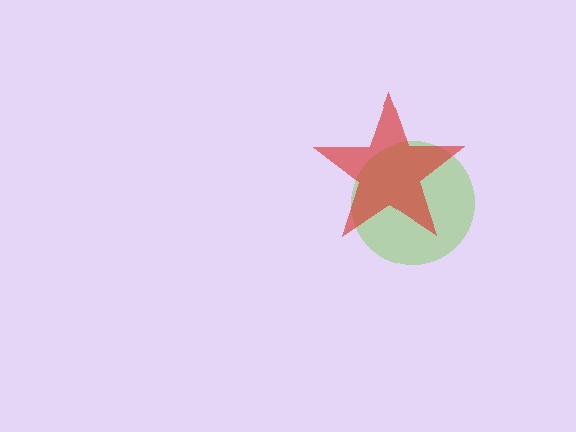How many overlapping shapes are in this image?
There are 2 overlapping shapes in the image.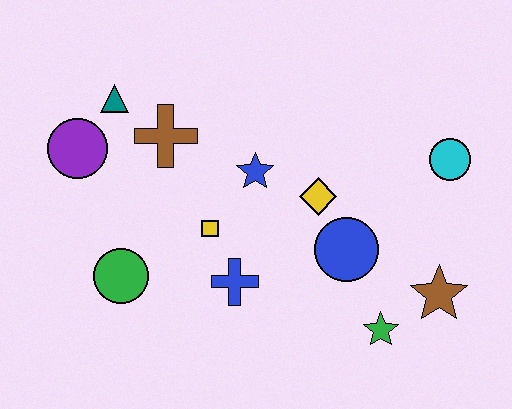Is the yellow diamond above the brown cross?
No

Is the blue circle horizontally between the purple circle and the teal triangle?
No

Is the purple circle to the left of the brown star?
Yes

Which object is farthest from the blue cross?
The cyan circle is farthest from the blue cross.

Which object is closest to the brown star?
The green star is closest to the brown star.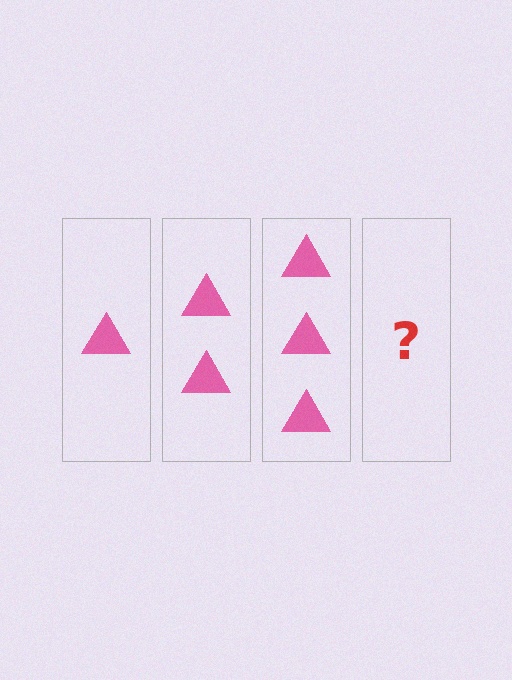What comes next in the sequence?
The next element should be 4 triangles.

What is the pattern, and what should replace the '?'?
The pattern is that each step adds one more triangle. The '?' should be 4 triangles.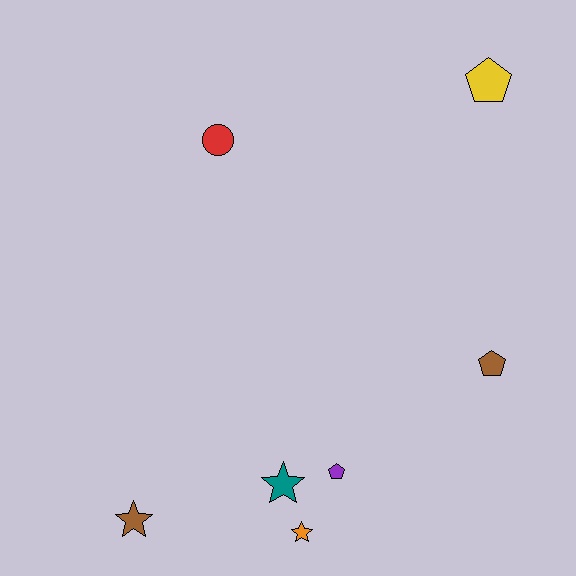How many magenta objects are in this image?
There are no magenta objects.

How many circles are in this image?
There is 1 circle.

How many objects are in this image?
There are 7 objects.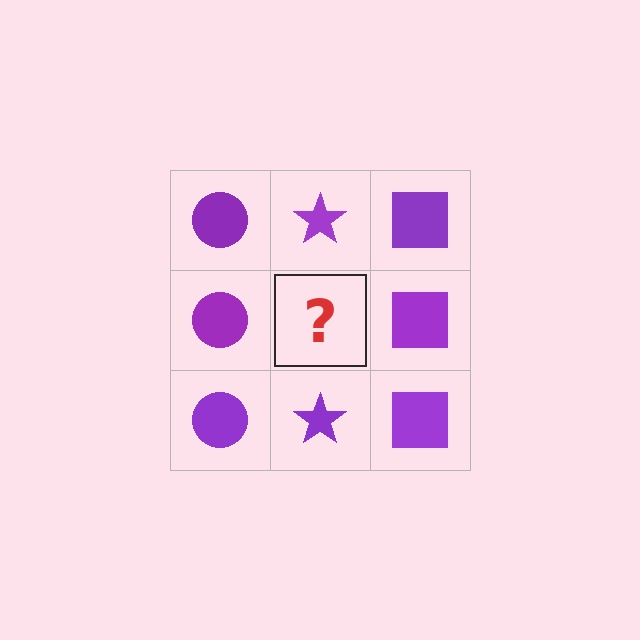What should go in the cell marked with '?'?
The missing cell should contain a purple star.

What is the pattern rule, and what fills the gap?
The rule is that each column has a consistent shape. The gap should be filled with a purple star.